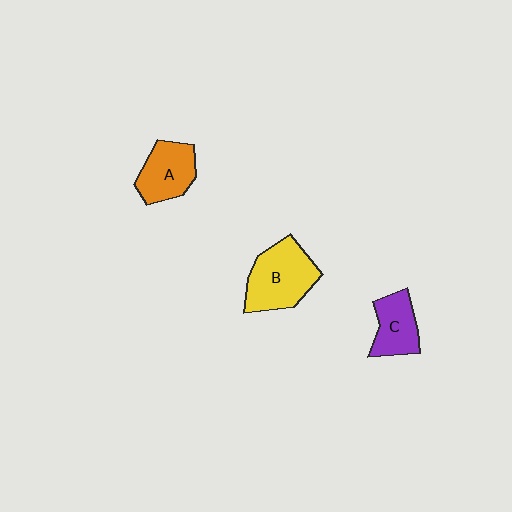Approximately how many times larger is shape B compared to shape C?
Approximately 1.6 times.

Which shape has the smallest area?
Shape C (purple).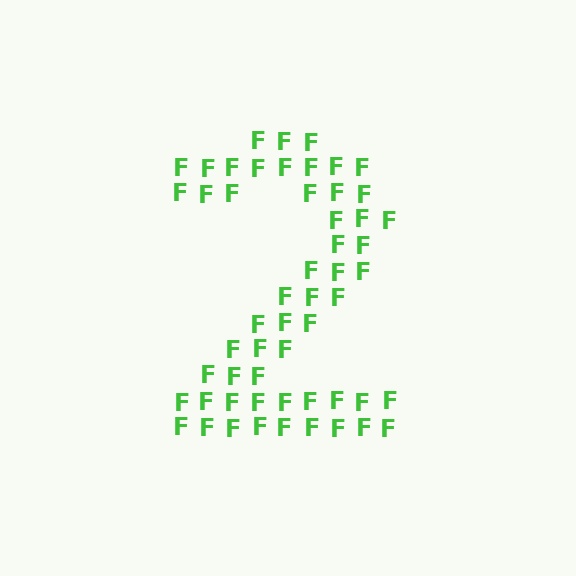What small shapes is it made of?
It is made of small letter F's.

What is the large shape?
The large shape is the digit 2.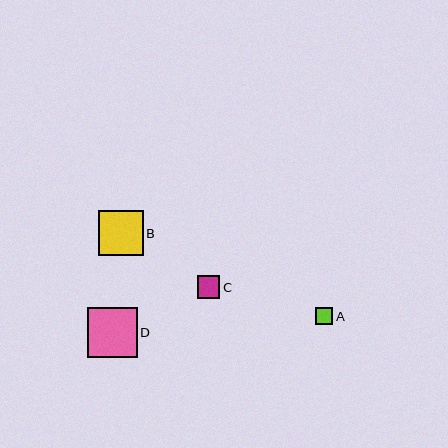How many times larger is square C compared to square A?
Square C is approximately 1.3 times the size of square A.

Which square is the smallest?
Square A is the smallest with a size of approximately 17 pixels.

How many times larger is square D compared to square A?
Square D is approximately 2.9 times the size of square A.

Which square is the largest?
Square D is the largest with a size of approximately 50 pixels.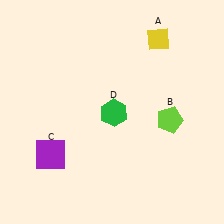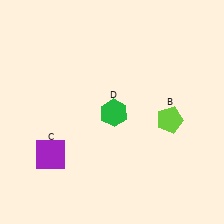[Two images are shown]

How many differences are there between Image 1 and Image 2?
There is 1 difference between the two images.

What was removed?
The yellow diamond (A) was removed in Image 2.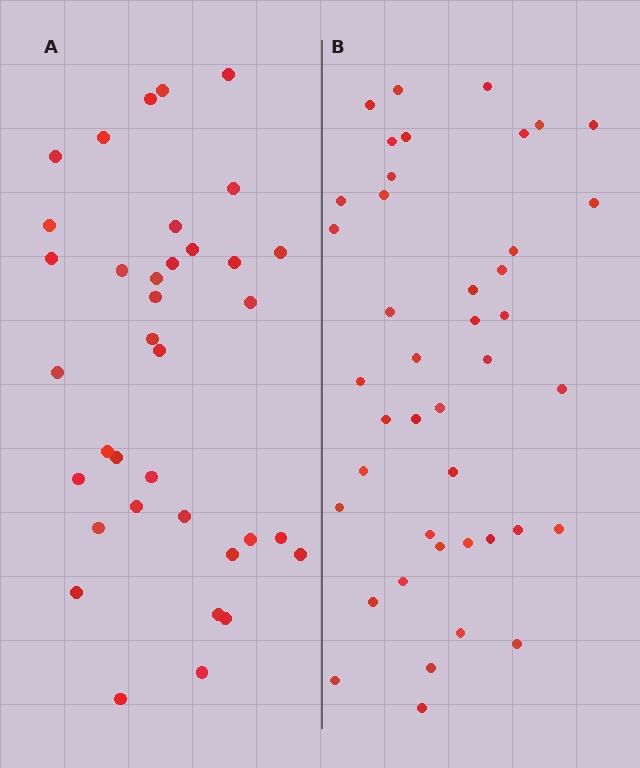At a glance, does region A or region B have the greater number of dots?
Region B (the right region) has more dots.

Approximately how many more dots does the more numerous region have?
Region B has about 6 more dots than region A.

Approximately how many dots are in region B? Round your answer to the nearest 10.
About 40 dots. (The exact count is 42, which rounds to 40.)